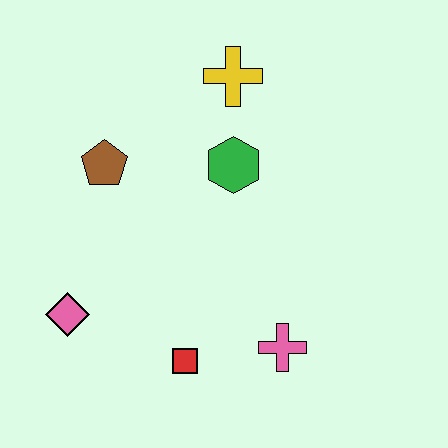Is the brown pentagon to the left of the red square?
Yes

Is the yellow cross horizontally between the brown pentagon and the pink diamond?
No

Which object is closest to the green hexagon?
The yellow cross is closest to the green hexagon.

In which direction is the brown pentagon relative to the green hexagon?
The brown pentagon is to the left of the green hexagon.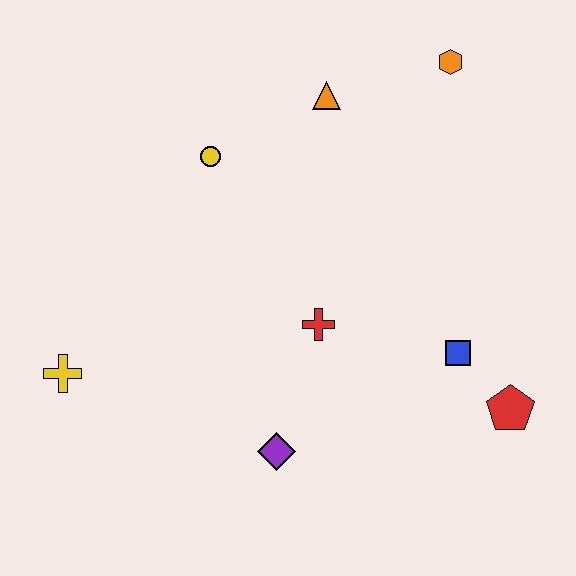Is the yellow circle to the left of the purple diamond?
Yes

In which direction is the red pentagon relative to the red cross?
The red pentagon is to the right of the red cross.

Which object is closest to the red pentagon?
The blue square is closest to the red pentagon.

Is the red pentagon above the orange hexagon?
No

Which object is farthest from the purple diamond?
The orange hexagon is farthest from the purple diamond.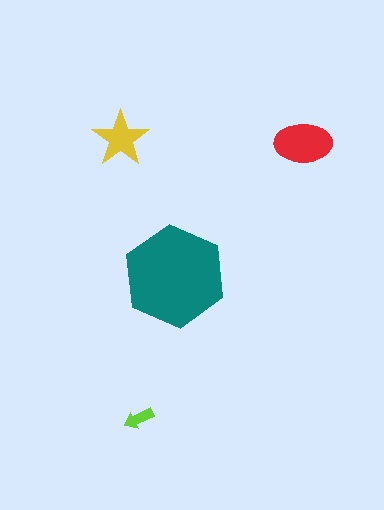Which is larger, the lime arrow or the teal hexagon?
The teal hexagon.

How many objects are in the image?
There are 4 objects in the image.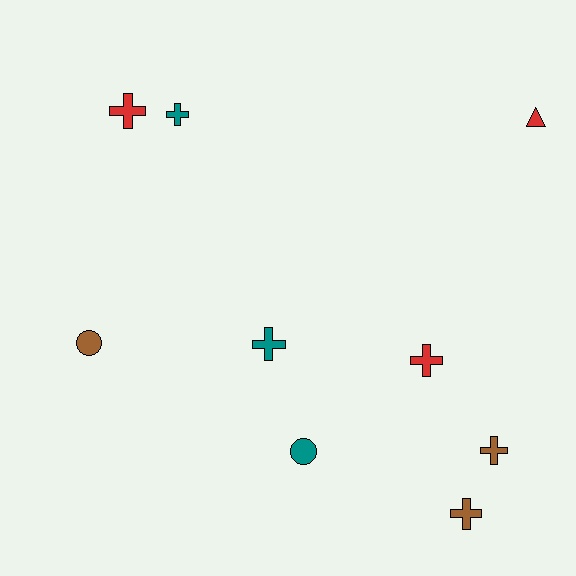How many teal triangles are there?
There are no teal triangles.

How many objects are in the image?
There are 9 objects.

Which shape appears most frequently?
Cross, with 6 objects.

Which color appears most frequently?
Teal, with 3 objects.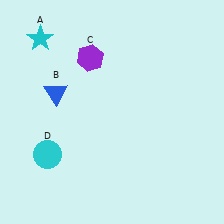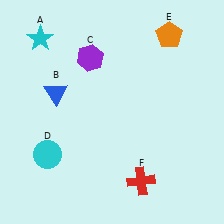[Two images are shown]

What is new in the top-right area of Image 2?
An orange pentagon (E) was added in the top-right area of Image 2.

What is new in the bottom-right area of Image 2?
A red cross (F) was added in the bottom-right area of Image 2.